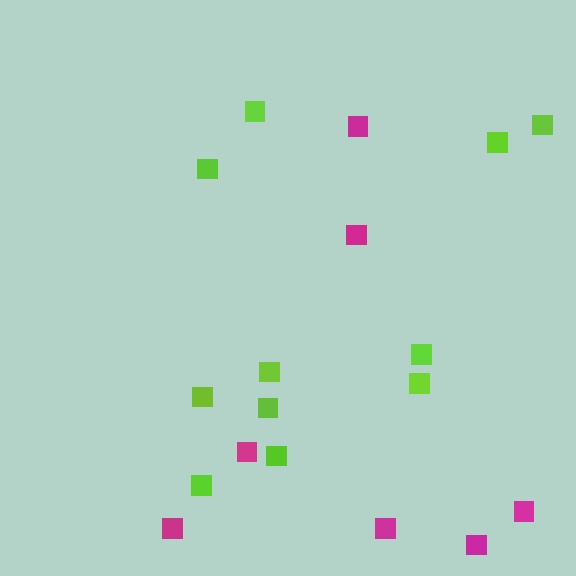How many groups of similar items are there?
There are 2 groups: one group of magenta squares (7) and one group of lime squares (11).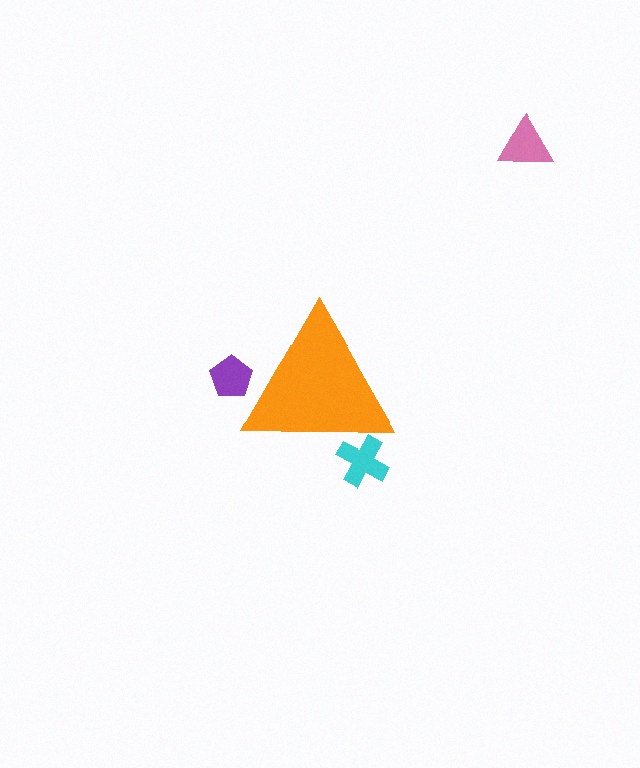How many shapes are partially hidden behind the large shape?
2 shapes are partially hidden.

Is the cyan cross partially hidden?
Yes, the cyan cross is partially hidden behind the orange triangle.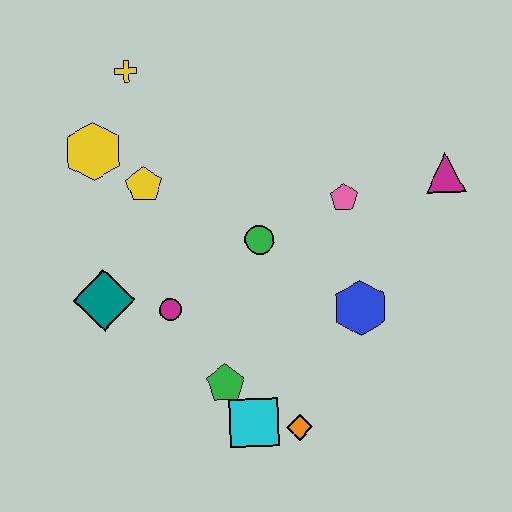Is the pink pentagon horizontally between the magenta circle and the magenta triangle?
Yes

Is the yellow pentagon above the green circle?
Yes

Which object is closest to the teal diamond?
The magenta circle is closest to the teal diamond.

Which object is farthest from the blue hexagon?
The yellow cross is farthest from the blue hexagon.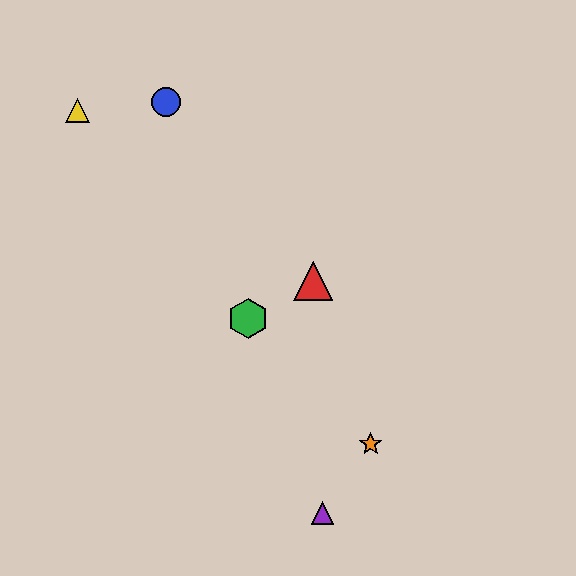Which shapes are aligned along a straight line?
The blue circle, the green hexagon, the purple triangle are aligned along a straight line.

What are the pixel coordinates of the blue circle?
The blue circle is at (166, 102).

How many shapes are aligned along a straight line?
3 shapes (the blue circle, the green hexagon, the purple triangle) are aligned along a straight line.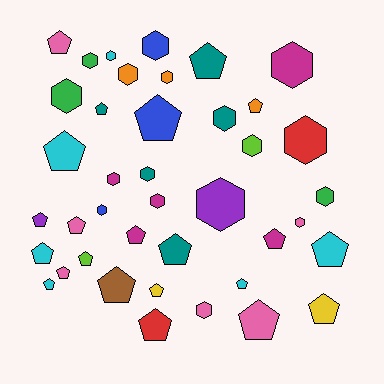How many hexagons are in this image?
There are 18 hexagons.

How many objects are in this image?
There are 40 objects.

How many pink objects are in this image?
There are 6 pink objects.